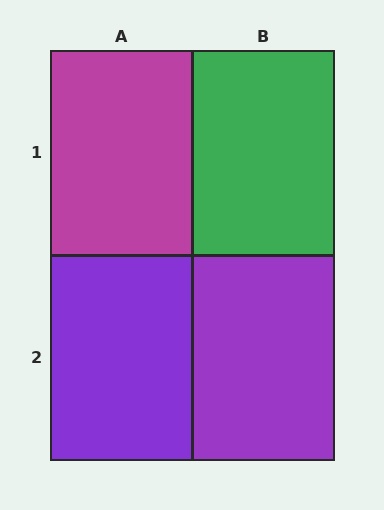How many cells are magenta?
1 cell is magenta.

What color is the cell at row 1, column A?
Magenta.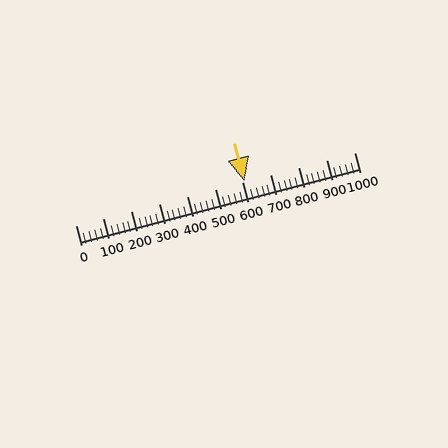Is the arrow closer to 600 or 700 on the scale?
The arrow is closer to 600.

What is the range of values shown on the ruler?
The ruler shows values from 0 to 1000.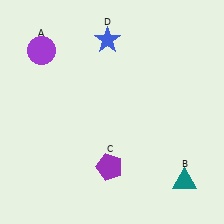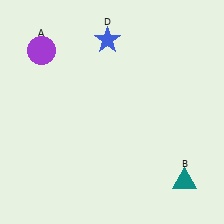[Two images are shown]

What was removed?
The purple pentagon (C) was removed in Image 2.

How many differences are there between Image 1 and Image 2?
There is 1 difference between the two images.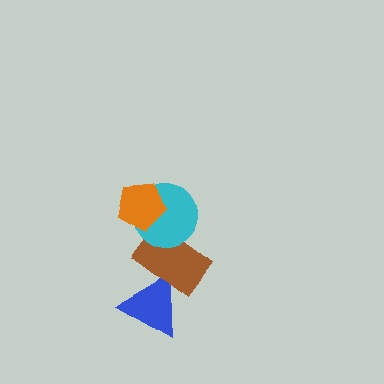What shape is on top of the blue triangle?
The brown rectangle is on top of the blue triangle.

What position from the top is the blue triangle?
The blue triangle is 4th from the top.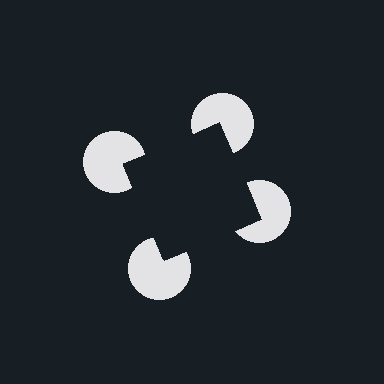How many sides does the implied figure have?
4 sides.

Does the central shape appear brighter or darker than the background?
It typically appears slightly darker than the background, even though no actual brightness change is drawn.